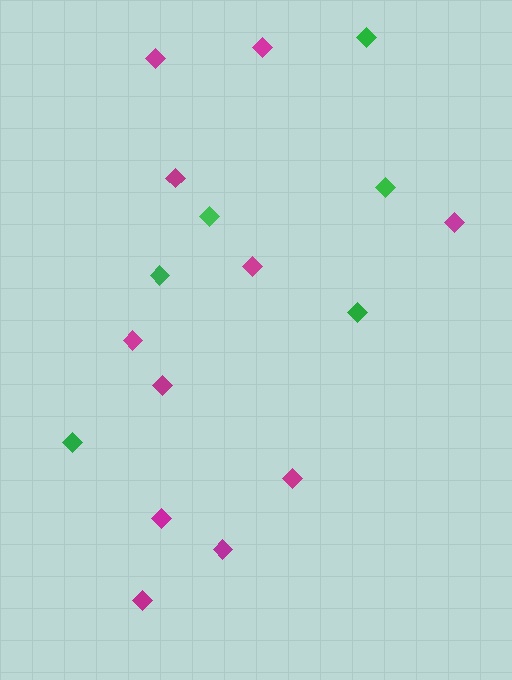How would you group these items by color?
There are 2 groups: one group of green diamonds (6) and one group of magenta diamonds (11).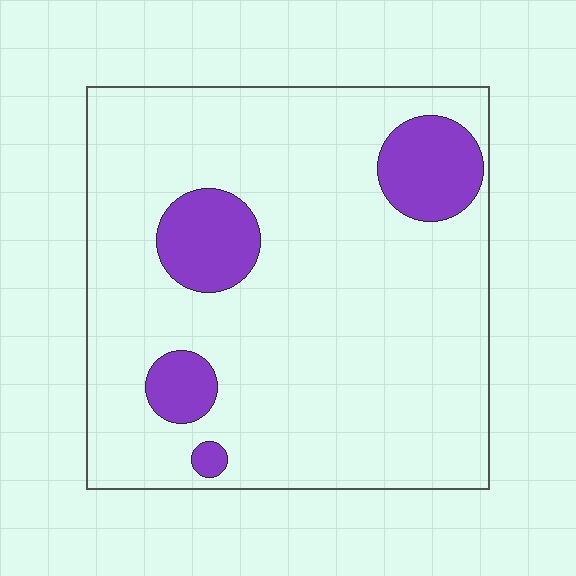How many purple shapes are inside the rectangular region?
4.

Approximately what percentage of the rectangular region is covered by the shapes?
Approximately 15%.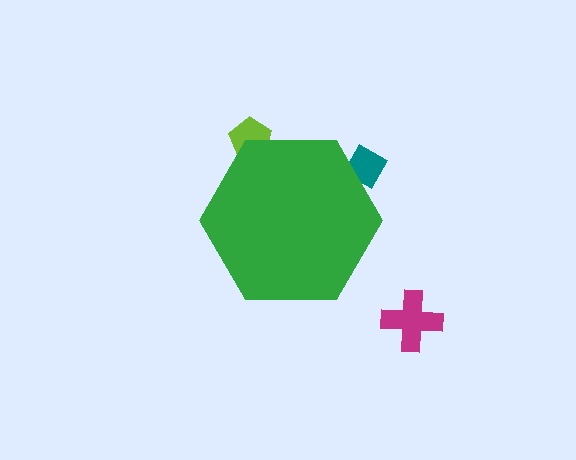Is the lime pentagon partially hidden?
Yes, the lime pentagon is partially hidden behind the green hexagon.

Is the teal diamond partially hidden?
Yes, the teal diamond is partially hidden behind the green hexagon.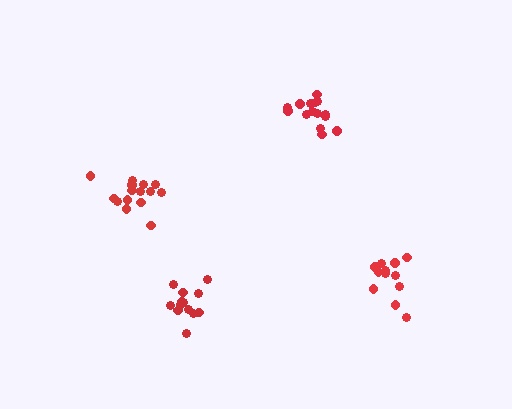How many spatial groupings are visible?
There are 4 spatial groupings.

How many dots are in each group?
Group 1: 12 dots, Group 2: 15 dots, Group 3: 15 dots, Group 4: 13 dots (55 total).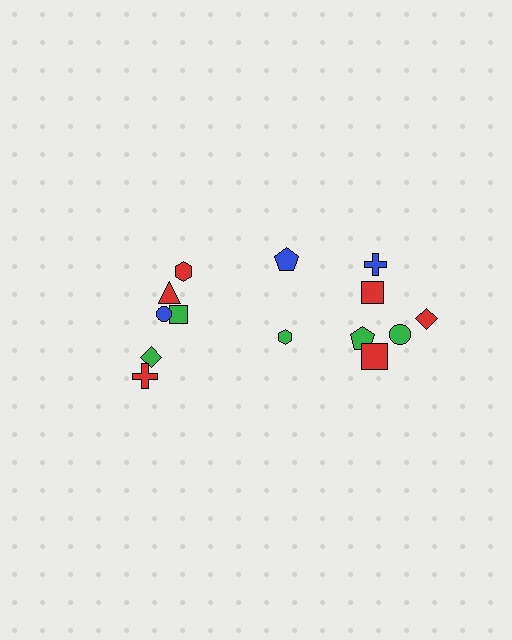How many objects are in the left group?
There are 6 objects.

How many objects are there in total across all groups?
There are 14 objects.